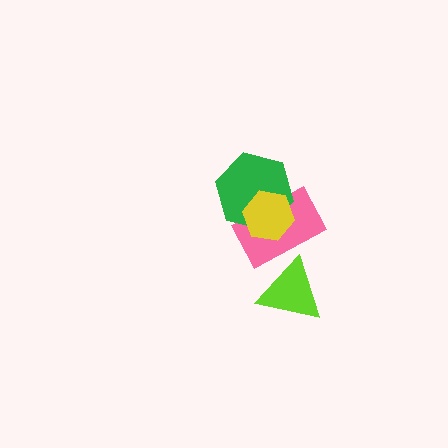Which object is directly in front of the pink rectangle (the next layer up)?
The green hexagon is directly in front of the pink rectangle.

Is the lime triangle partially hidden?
No, no other shape covers it.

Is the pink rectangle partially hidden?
Yes, it is partially covered by another shape.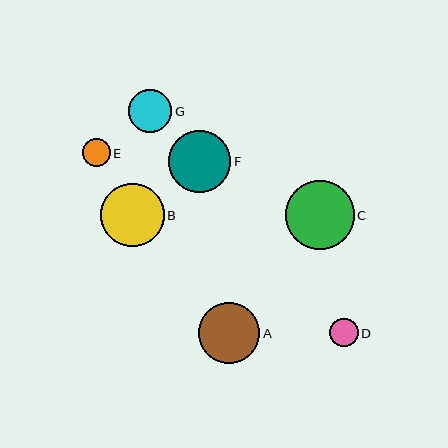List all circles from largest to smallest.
From largest to smallest: C, B, F, A, G, D, E.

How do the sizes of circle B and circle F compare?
Circle B and circle F are approximately the same size.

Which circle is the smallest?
Circle E is the smallest with a size of approximately 28 pixels.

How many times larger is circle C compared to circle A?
Circle C is approximately 1.1 times the size of circle A.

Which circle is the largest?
Circle C is the largest with a size of approximately 69 pixels.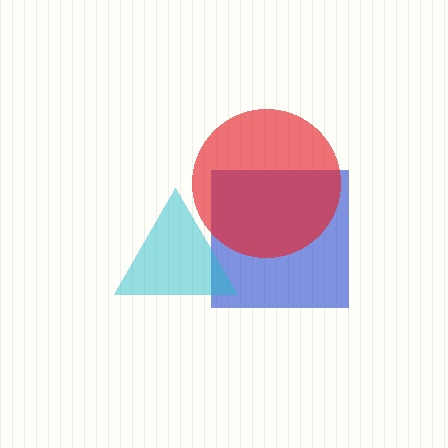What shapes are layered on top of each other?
The layered shapes are: a blue square, a red circle, a cyan triangle.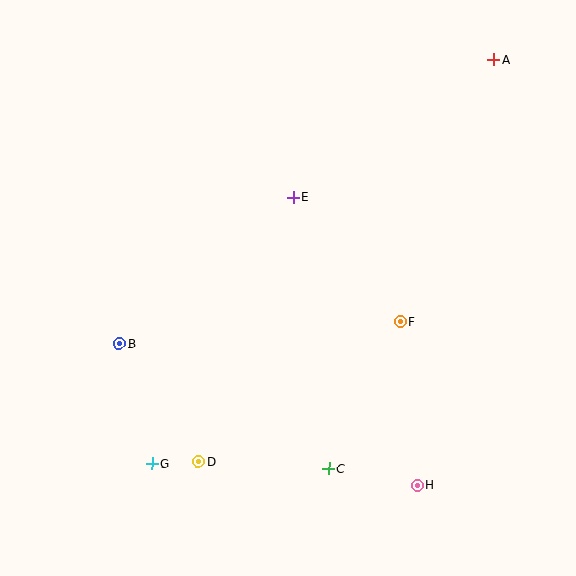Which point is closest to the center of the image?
Point E at (293, 197) is closest to the center.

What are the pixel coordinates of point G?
Point G is at (152, 463).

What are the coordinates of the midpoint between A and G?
The midpoint between A and G is at (323, 262).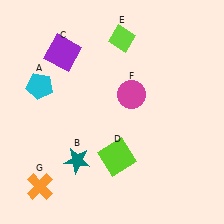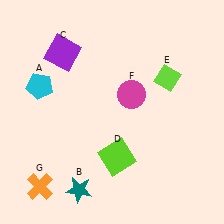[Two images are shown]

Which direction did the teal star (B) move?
The teal star (B) moved down.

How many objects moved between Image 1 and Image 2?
2 objects moved between the two images.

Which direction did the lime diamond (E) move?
The lime diamond (E) moved right.